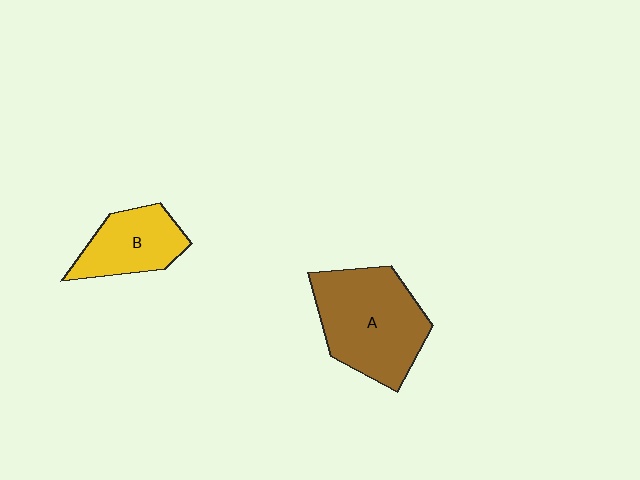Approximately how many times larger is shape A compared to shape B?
Approximately 1.7 times.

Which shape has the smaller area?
Shape B (yellow).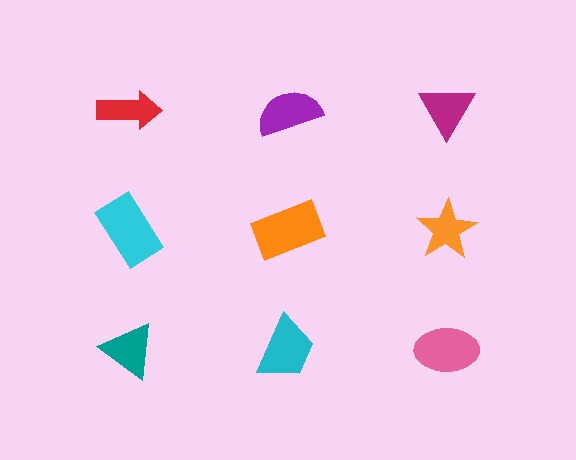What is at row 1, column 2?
A purple semicircle.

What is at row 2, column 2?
An orange rectangle.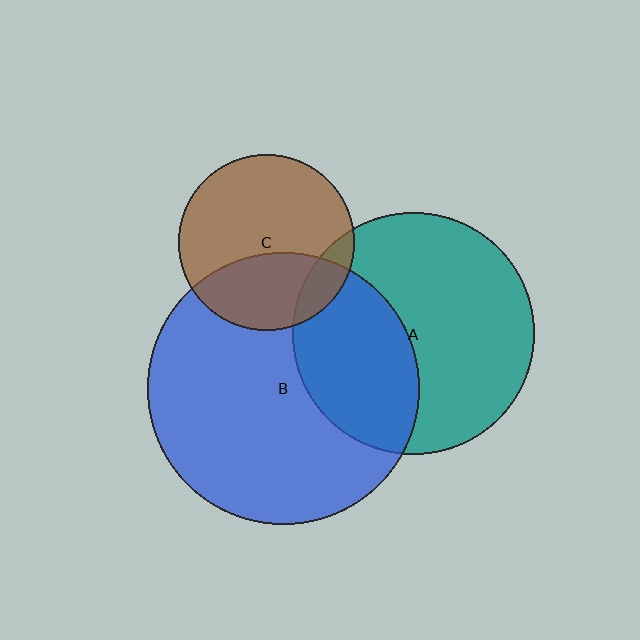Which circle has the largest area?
Circle B (blue).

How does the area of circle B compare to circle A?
Approximately 1.3 times.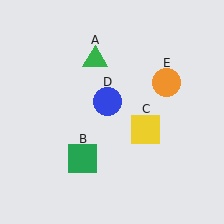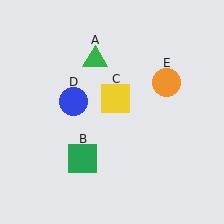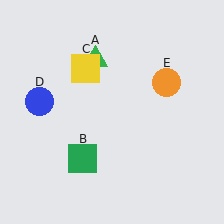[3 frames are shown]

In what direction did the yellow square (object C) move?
The yellow square (object C) moved up and to the left.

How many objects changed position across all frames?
2 objects changed position: yellow square (object C), blue circle (object D).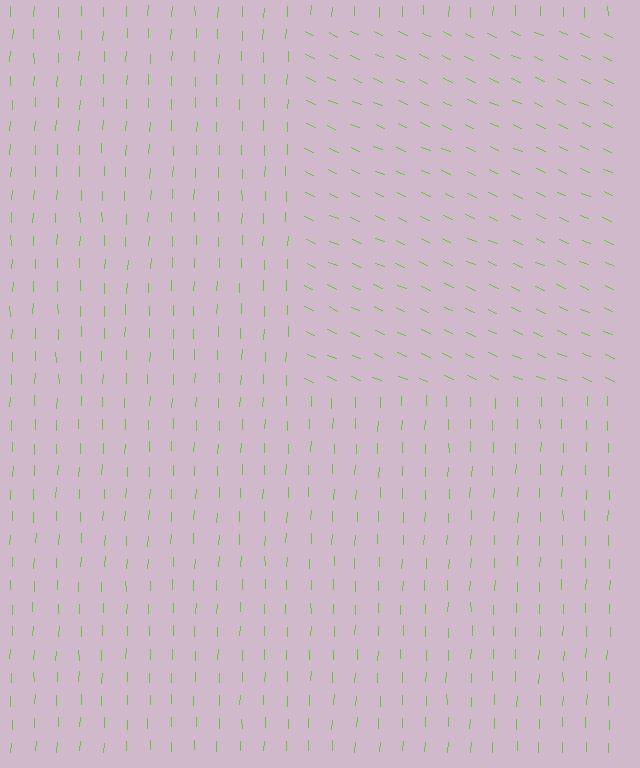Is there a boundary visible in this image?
Yes, there is a texture boundary formed by a change in line orientation.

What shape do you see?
I see a rectangle.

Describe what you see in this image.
The image is filled with small lime line segments. A rectangle region in the image has lines oriented differently from the surrounding lines, creating a visible texture boundary.